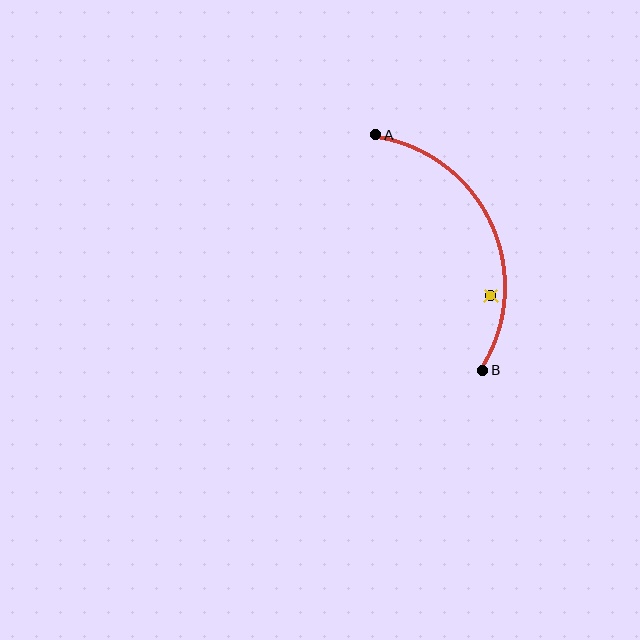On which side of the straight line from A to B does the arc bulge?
The arc bulges to the right of the straight line connecting A and B.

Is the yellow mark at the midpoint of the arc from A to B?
No — the yellow mark does not lie on the arc at all. It sits slightly inside the curve.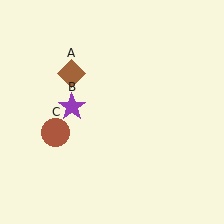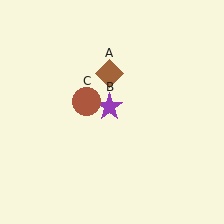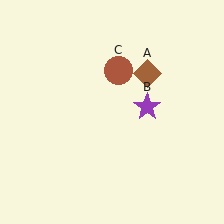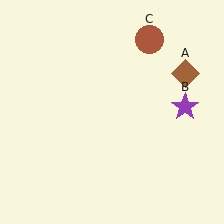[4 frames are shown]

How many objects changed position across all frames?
3 objects changed position: brown diamond (object A), purple star (object B), brown circle (object C).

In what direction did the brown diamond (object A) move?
The brown diamond (object A) moved right.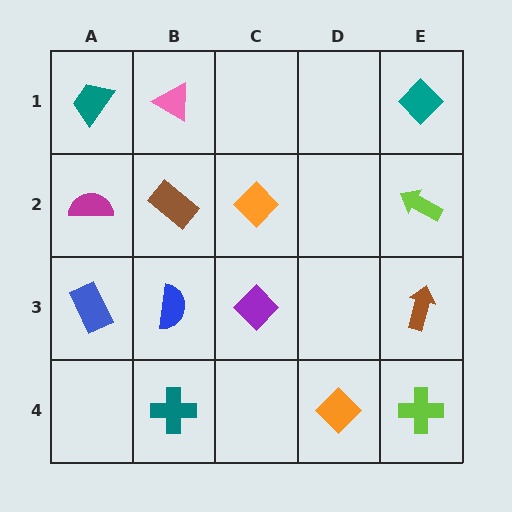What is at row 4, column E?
A lime cross.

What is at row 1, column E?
A teal diamond.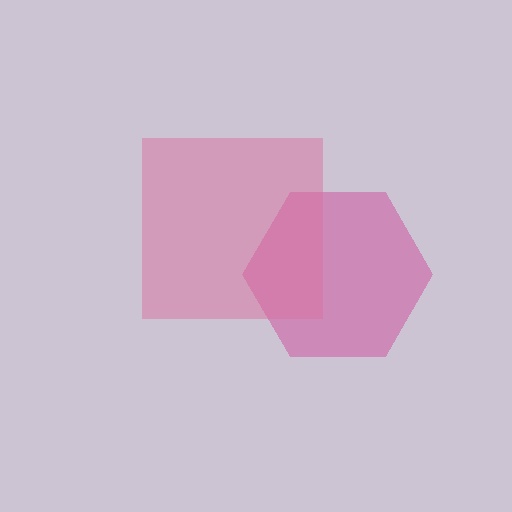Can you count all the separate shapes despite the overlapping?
Yes, there are 2 separate shapes.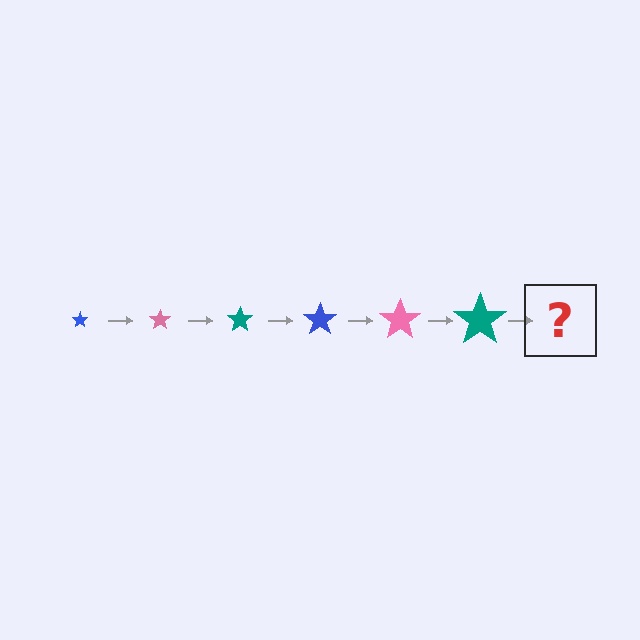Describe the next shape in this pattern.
It should be a blue star, larger than the previous one.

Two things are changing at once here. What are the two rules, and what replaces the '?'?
The two rules are that the star grows larger each step and the color cycles through blue, pink, and teal. The '?' should be a blue star, larger than the previous one.